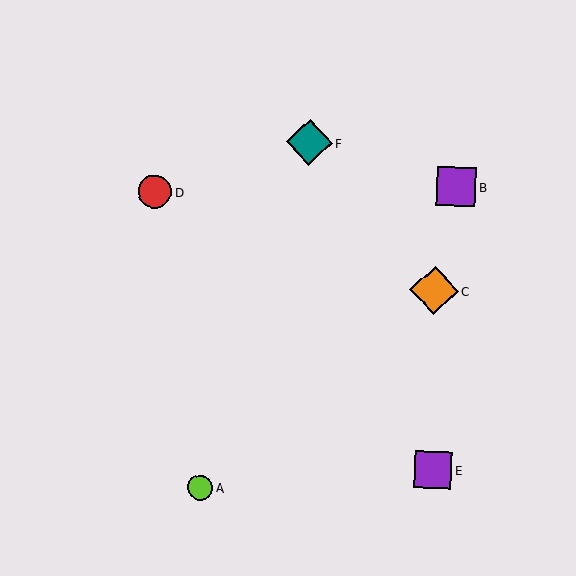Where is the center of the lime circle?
The center of the lime circle is at (200, 488).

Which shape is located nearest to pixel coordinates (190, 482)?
The lime circle (labeled A) at (200, 488) is nearest to that location.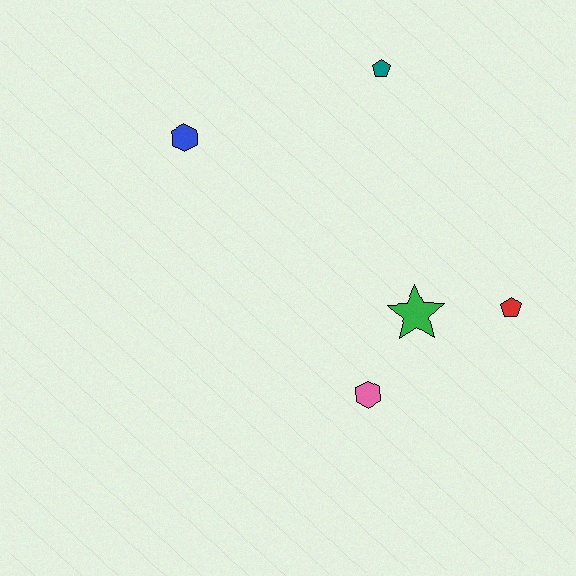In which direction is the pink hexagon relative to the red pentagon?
The pink hexagon is to the left of the red pentagon.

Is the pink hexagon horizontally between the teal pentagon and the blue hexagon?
Yes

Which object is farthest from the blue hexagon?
The red pentagon is farthest from the blue hexagon.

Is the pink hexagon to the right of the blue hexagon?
Yes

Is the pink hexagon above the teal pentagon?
No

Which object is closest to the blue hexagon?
The teal pentagon is closest to the blue hexagon.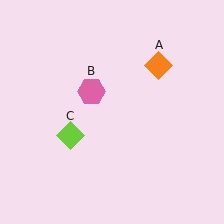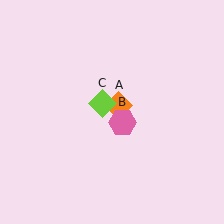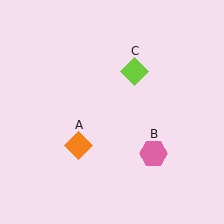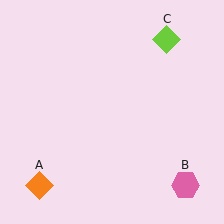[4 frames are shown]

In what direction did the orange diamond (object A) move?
The orange diamond (object A) moved down and to the left.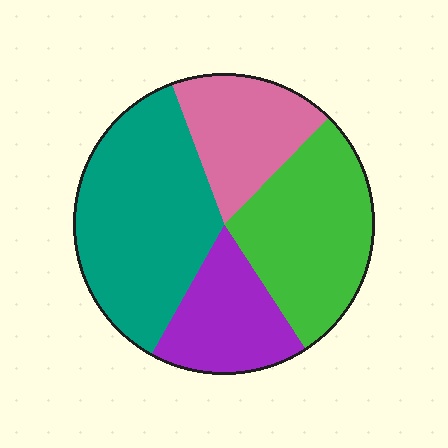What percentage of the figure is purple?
Purple covers about 15% of the figure.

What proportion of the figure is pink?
Pink covers 18% of the figure.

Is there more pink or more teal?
Teal.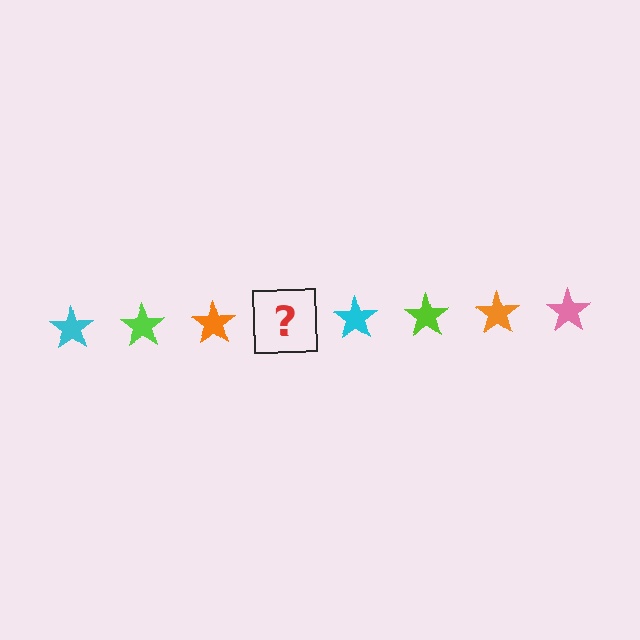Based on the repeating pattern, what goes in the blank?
The blank should be a pink star.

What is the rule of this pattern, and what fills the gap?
The rule is that the pattern cycles through cyan, lime, orange, pink stars. The gap should be filled with a pink star.